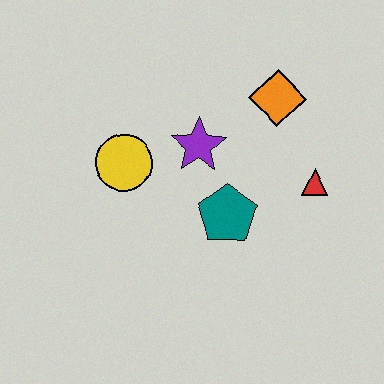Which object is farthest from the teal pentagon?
The orange diamond is farthest from the teal pentagon.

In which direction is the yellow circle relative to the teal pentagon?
The yellow circle is to the left of the teal pentagon.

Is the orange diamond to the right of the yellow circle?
Yes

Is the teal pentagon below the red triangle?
Yes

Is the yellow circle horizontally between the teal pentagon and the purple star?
No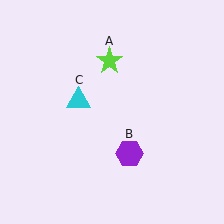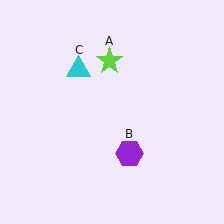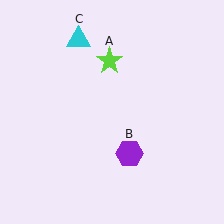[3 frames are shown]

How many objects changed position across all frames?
1 object changed position: cyan triangle (object C).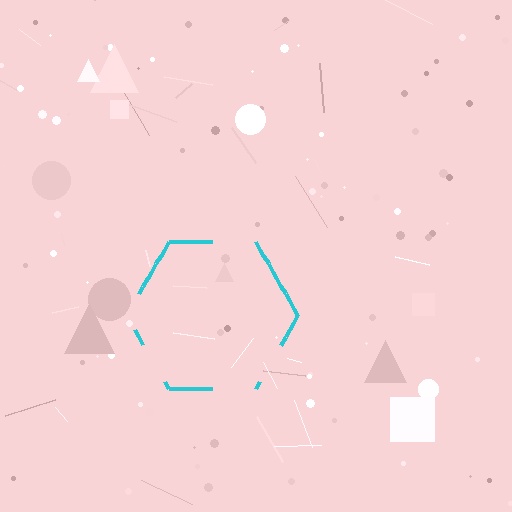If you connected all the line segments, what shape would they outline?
They would outline a hexagon.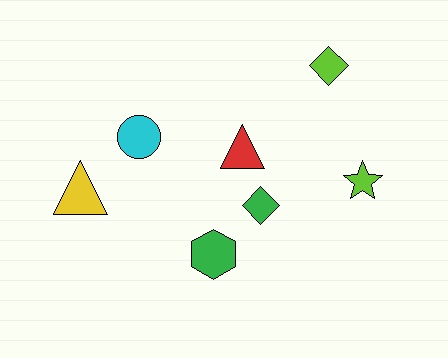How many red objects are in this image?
There is 1 red object.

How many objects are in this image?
There are 7 objects.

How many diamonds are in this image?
There are 2 diamonds.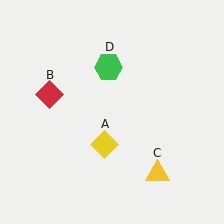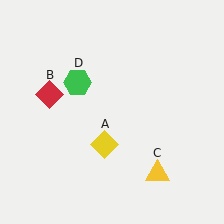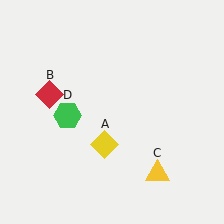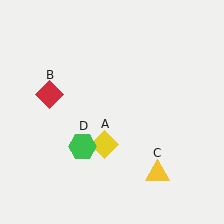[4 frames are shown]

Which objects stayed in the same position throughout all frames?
Yellow diamond (object A) and red diamond (object B) and yellow triangle (object C) remained stationary.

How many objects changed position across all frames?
1 object changed position: green hexagon (object D).